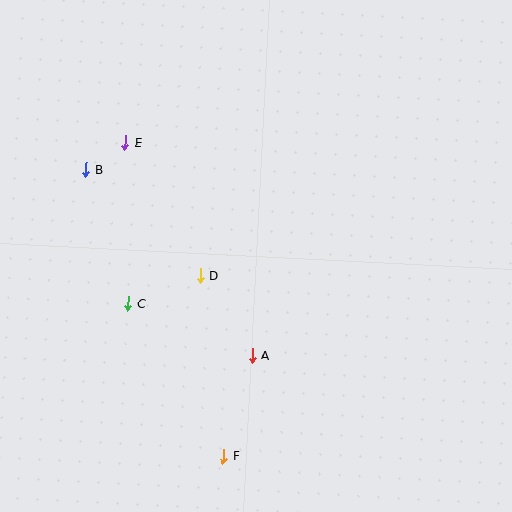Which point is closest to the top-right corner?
Point E is closest to the top-right corner.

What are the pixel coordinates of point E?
Point E is at (126, 142).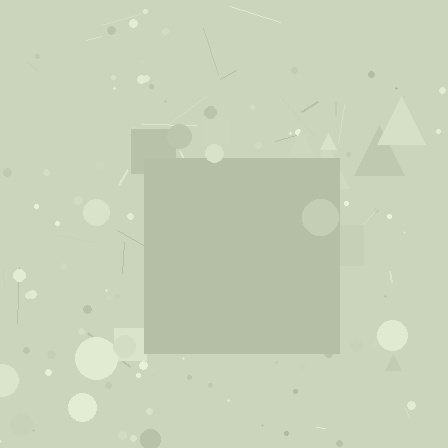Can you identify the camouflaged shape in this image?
The camouflaged shape is a square.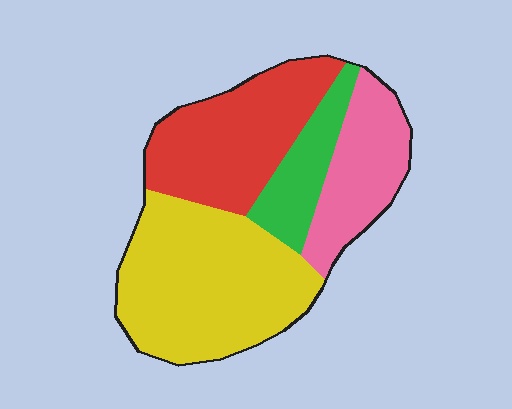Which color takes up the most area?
Yellow, at roughly 40%.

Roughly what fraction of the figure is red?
Red covers about 30% of the figure.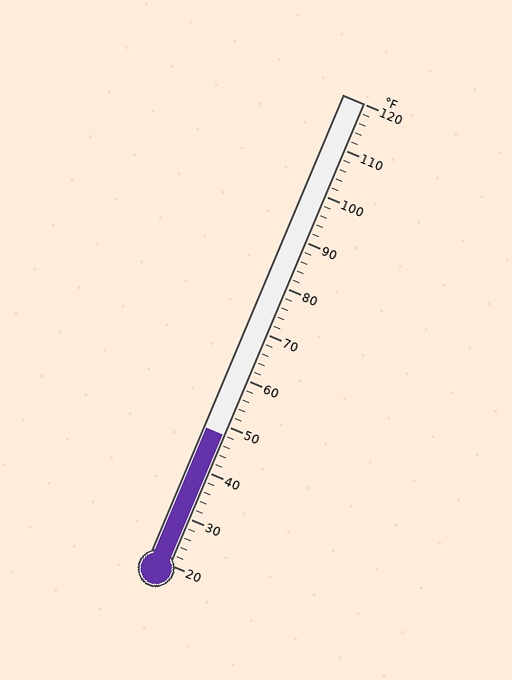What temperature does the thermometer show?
The thermometer shows approximately 48°F.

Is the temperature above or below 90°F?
The temperature is below 90°F.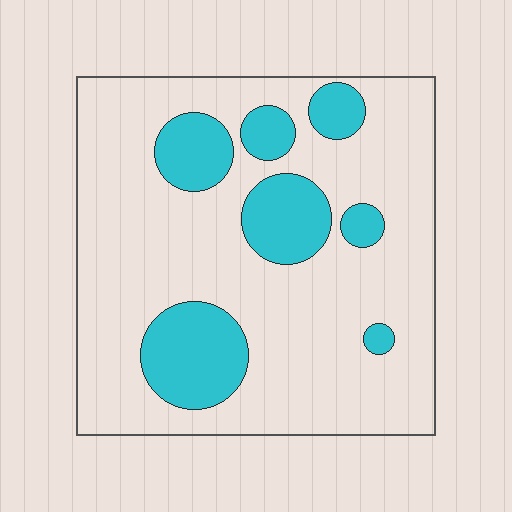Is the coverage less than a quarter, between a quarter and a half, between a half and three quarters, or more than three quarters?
Less than a quarter.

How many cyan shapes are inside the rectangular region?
7.